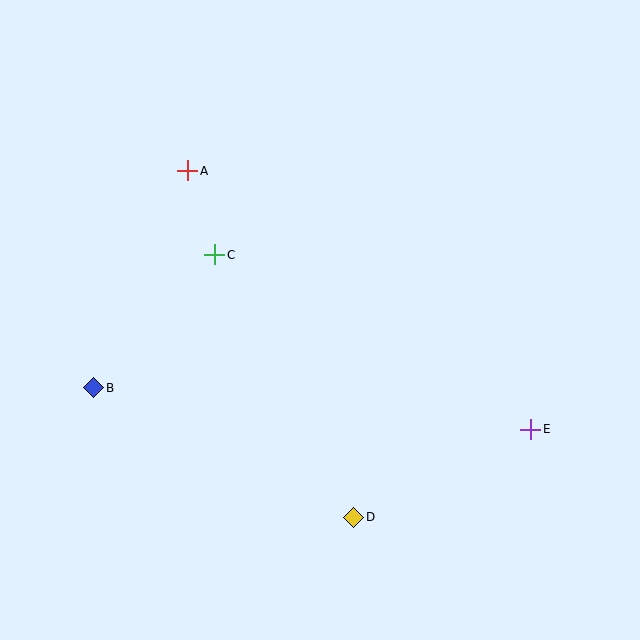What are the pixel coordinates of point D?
Point D is at (354, 517).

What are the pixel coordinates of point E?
Point E is at (531, 429).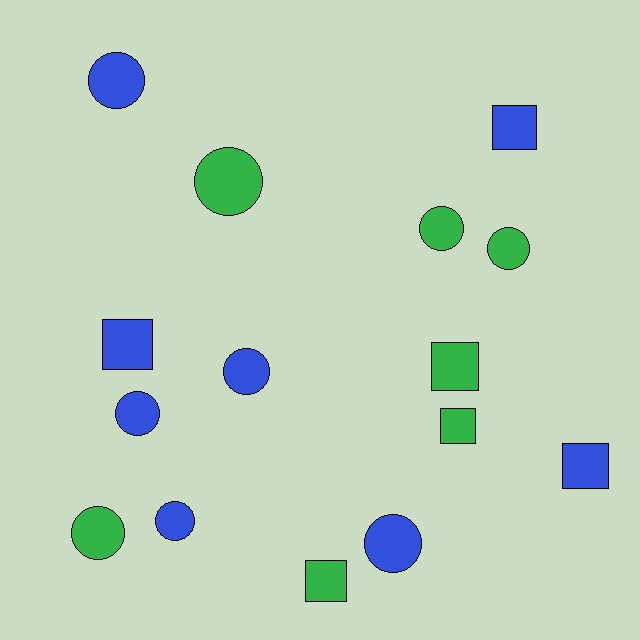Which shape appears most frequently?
Circle, with 9 objects.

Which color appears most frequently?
Blue, with 8 objects.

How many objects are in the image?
There are 15 objects.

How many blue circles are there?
There are 5 blue circles.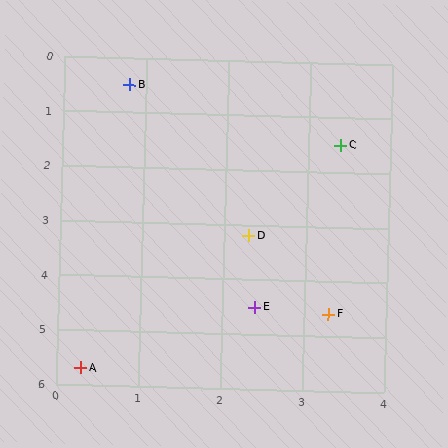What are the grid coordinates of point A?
Point A is at approximately (0.3, 5.7).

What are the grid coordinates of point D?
Point D is at approximately (2.3, 3.2).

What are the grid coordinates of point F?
Point F is at approximately (3.3, 4.6).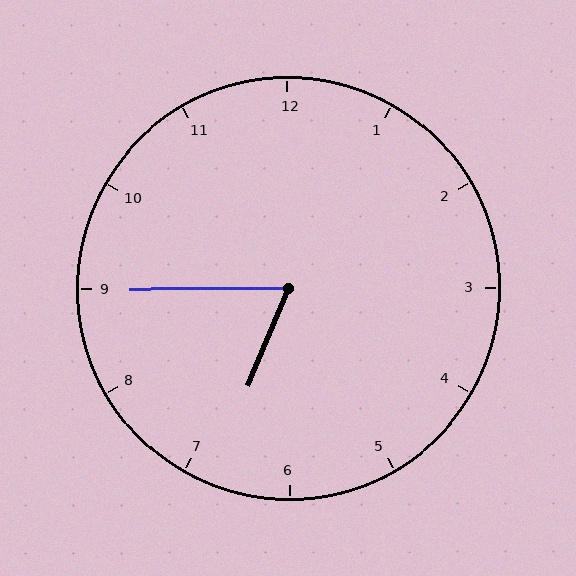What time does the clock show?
6:45.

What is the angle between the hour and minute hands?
Approximately 68 degrees.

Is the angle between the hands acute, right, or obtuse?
It is acute.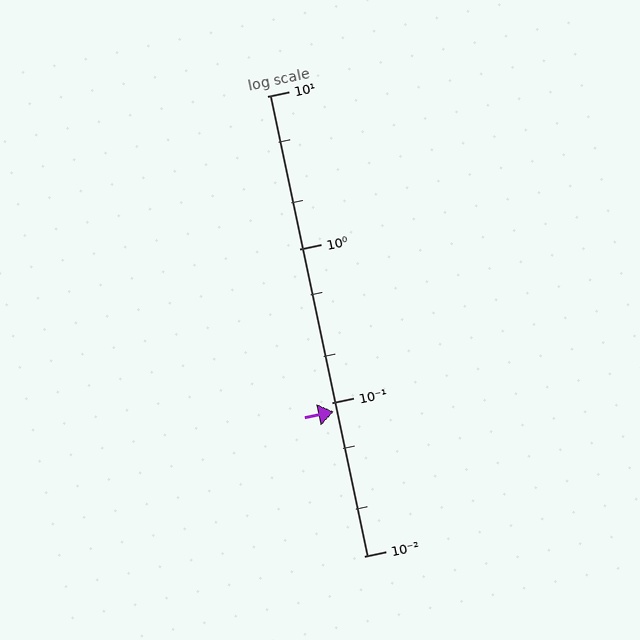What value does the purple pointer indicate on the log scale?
The pointer indicates approximately 0.087.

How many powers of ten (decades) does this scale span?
The scale spans 3 decades, from 0.01 to 10.